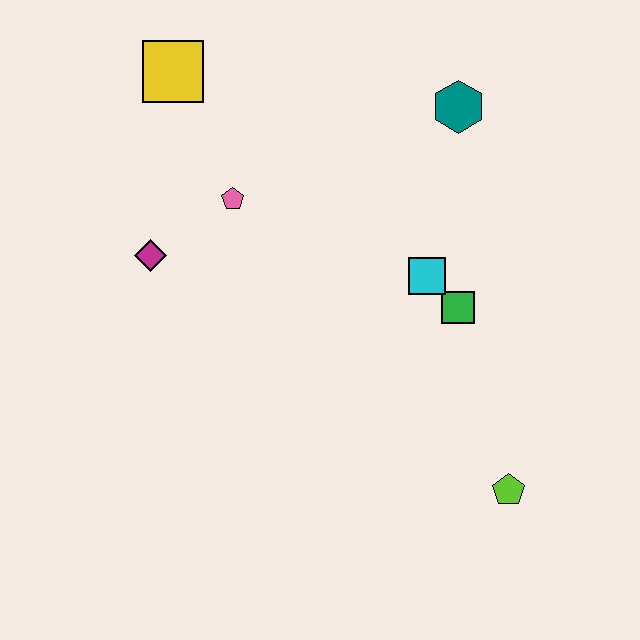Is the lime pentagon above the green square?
No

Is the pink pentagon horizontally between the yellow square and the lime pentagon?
Yes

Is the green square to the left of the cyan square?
No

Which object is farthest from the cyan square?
The yellow square is farthest from the cyan square.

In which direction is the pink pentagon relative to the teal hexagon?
The pink pentagon is to the left of the teal hexagon.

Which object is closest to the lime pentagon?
The green square is closest to the lime pentagon.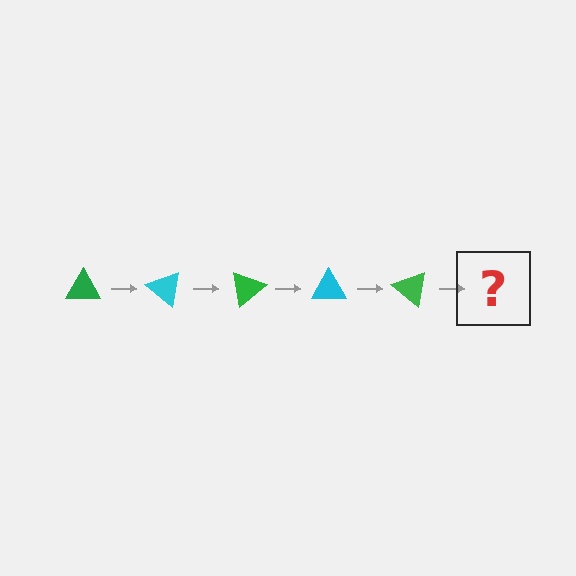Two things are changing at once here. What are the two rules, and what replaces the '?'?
The two rules are that it rotates 40 degrees each step and the color cycles through green and cyan. The '?' should be a cyan triangle, rotated 200 degrees from the start.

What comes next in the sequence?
The next element should be a cyan triangle, rotated 200 degrees from the start.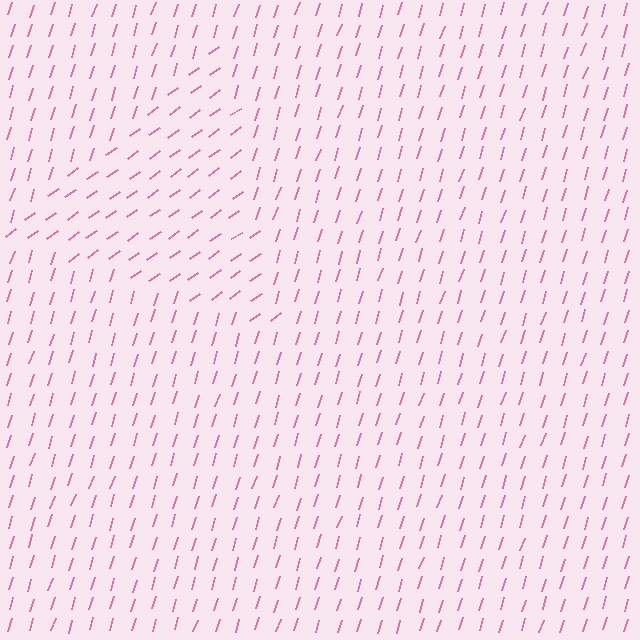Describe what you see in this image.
The image is filled with small pink line segments. A triangle region in the image has lines oriented differently from the surrounding lines, creating a visible texture boundary.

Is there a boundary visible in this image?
Yes, there is a texture boundary formed by a change in line orientation.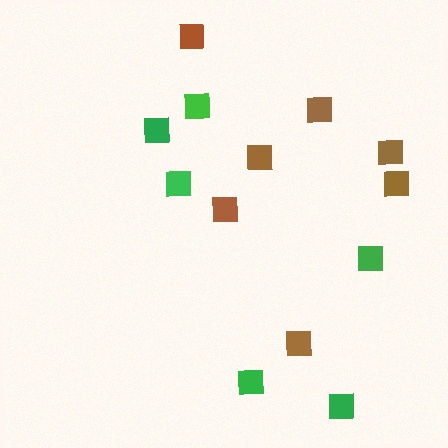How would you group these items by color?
There are 2 groups: one group of green squares (6) and one group of brown squares (7).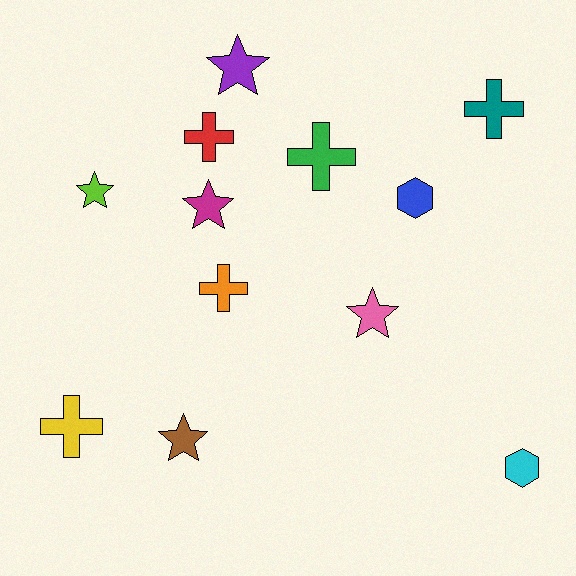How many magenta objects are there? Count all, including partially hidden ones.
There is 1 magenta object.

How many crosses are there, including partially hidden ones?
There are 5 crosses.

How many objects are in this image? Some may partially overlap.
There are 12 objects.